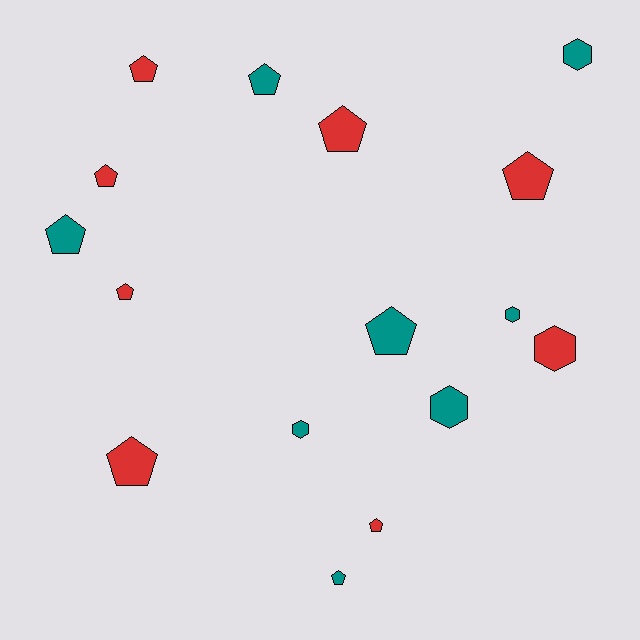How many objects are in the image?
There are 16 objects.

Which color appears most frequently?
Teal, with 8 objects.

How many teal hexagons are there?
There are 4 teal hexagons.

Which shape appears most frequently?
Pentagon, with 11 objects.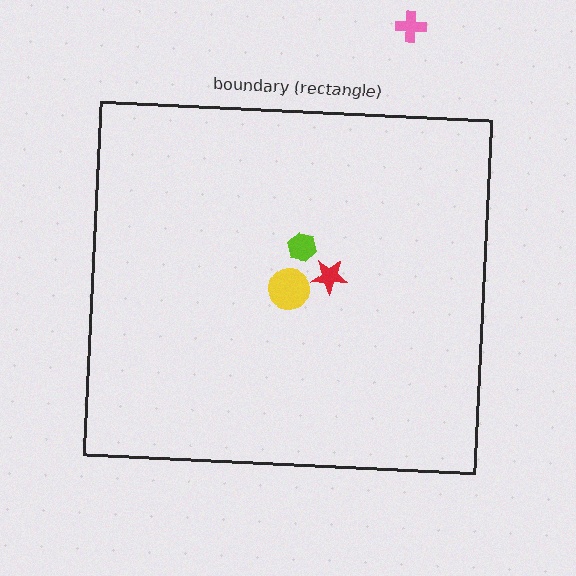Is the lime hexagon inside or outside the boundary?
Inside.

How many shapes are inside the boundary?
3 inside, 1 outside.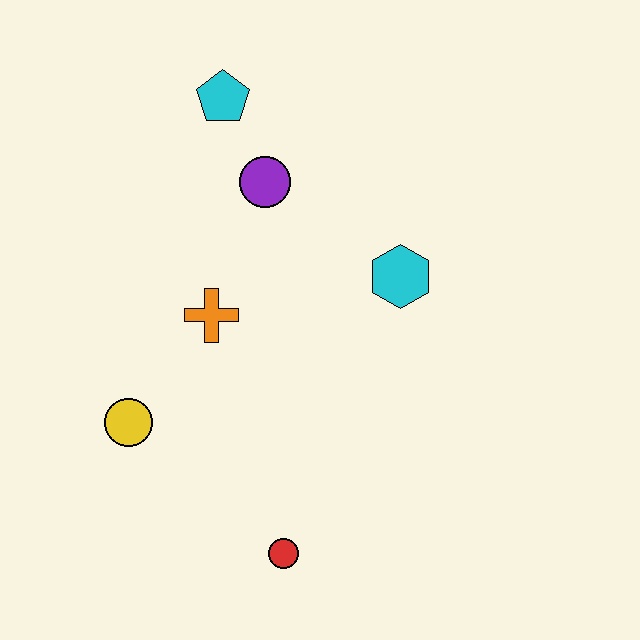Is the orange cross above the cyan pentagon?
No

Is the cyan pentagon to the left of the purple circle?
Yes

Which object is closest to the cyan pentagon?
The purple circle is closest to the cyan pentagon.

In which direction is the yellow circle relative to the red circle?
The yellow circle is to the left of the red circle.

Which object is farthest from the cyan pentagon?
The red circle is farthest from the cyan pentagon.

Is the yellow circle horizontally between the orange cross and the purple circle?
No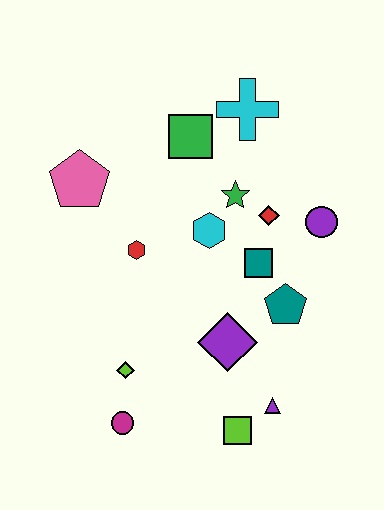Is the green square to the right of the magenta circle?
Yes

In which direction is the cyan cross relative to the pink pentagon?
The cyan cross is to the right of the pink pentagon.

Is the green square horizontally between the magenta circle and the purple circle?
Yes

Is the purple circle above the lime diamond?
Yes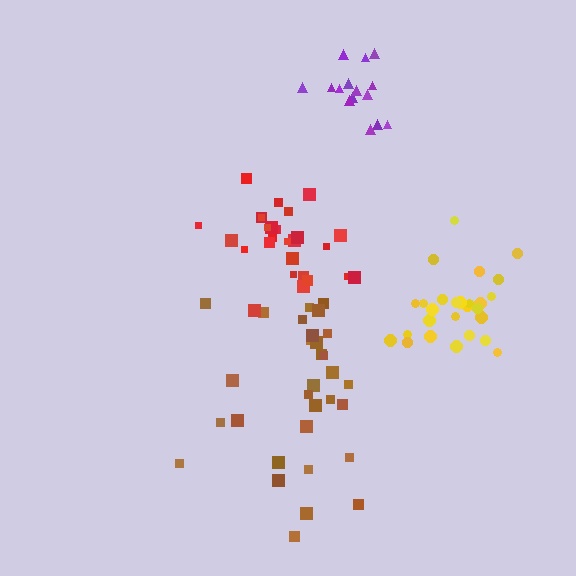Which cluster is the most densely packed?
Red.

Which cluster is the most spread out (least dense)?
Brown.